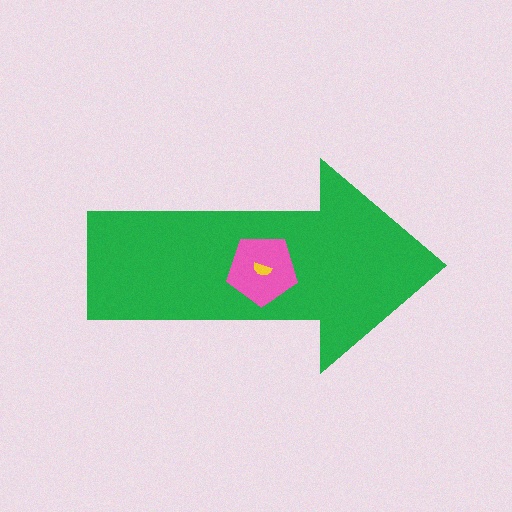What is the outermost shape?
The green arrow.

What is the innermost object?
The yellow semicircle.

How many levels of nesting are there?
3.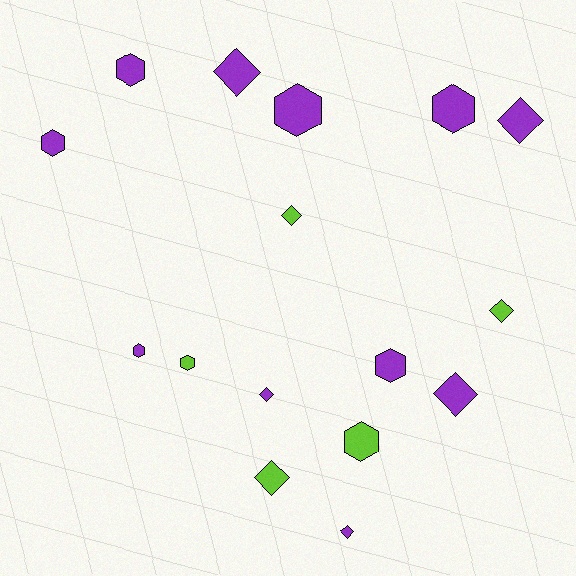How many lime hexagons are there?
There are 2 lime hexagons.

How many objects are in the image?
There are 16 objects.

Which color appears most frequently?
Purple, with 11 objects.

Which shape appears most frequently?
Diamond, with 8 objects.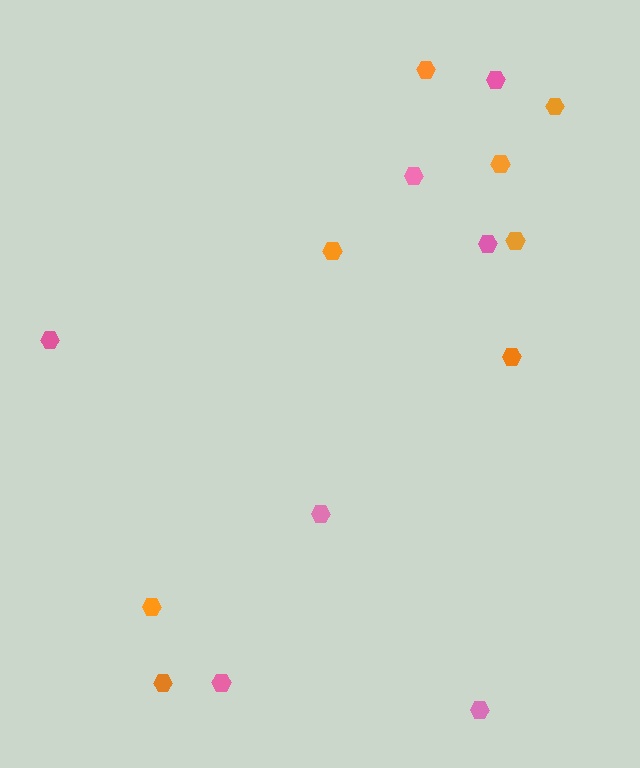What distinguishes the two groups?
There are 2 groups: one group of pink hexagons (7) and one group of orange hexagons (8).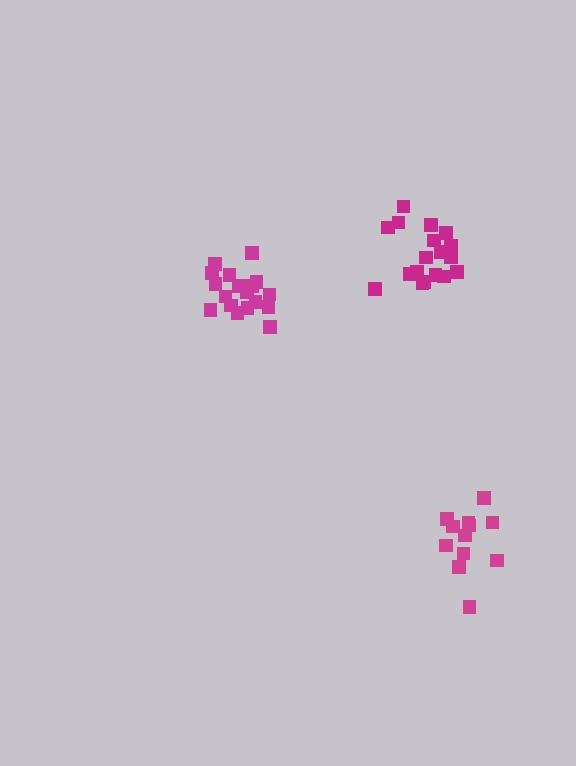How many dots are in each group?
Group 1: 18 dots, Group 2: 18 dots, Group 3: 12 dots (48 total).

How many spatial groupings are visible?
There are 3 spatial groupings.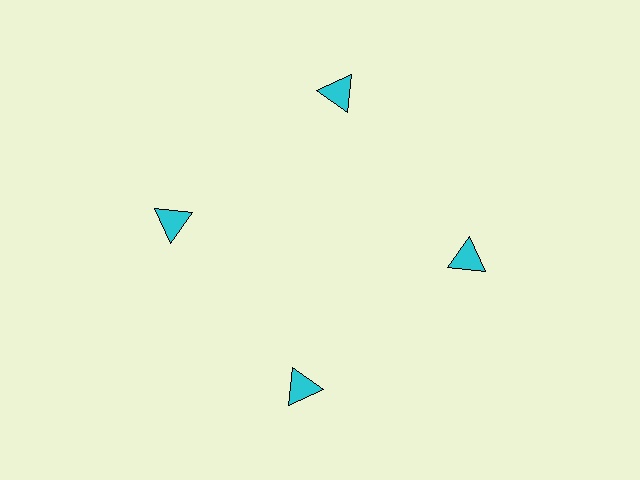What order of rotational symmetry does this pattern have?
This pattern has 4-fold rotational symmetry.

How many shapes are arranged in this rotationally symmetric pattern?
There are 4 shapes, arranged in 4 groups of 1.